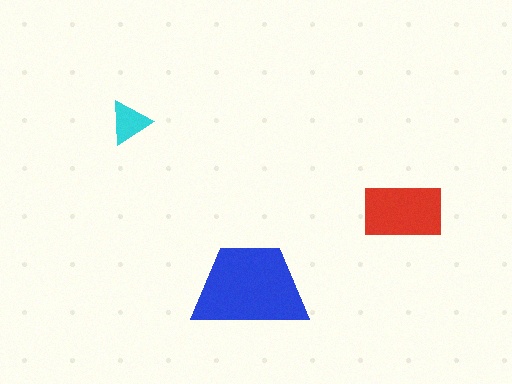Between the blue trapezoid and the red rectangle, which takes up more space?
The blue trapezoid.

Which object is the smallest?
The cyan triangle.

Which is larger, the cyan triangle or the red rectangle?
The red rectangle.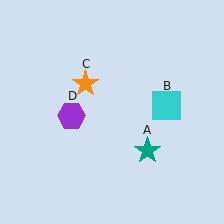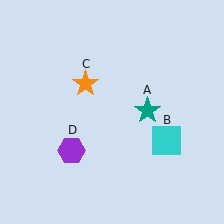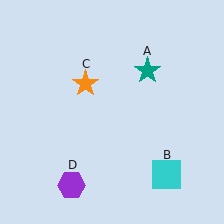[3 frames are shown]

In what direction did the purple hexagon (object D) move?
The purple hexagon (object D) moved down.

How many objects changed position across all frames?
3 objects changed position: teal star (object A), cyan square (object B), purple hexagon (object D).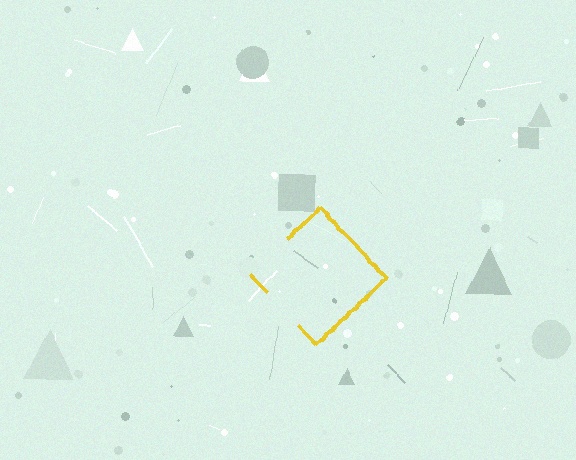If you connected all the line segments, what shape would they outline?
They would outline a diamond.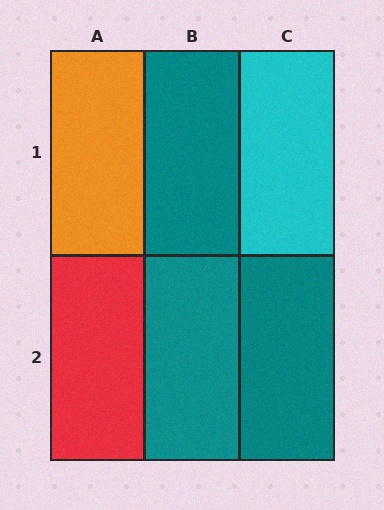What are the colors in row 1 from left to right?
Orange, teal, cyan.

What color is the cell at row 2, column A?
Red.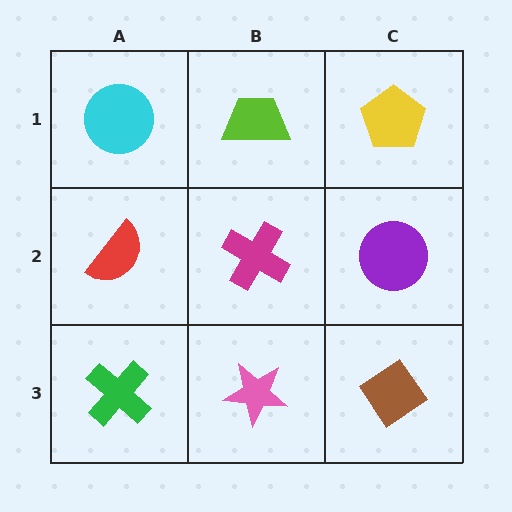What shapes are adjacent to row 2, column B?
A lime trapezoid (row 1, column B), a pink star (row 3, column B), a red semicircle (row 2, column A), a purple circle (row 2, column C).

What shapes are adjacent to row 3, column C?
A purple circle (row 2, column C), a pink star (row 3, column B).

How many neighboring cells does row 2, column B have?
4.